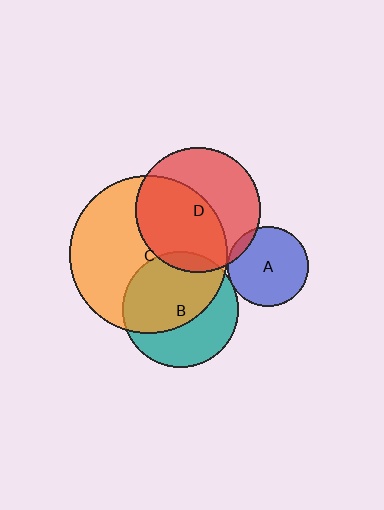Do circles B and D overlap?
Yes.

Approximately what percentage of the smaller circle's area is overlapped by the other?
Approximately 10%.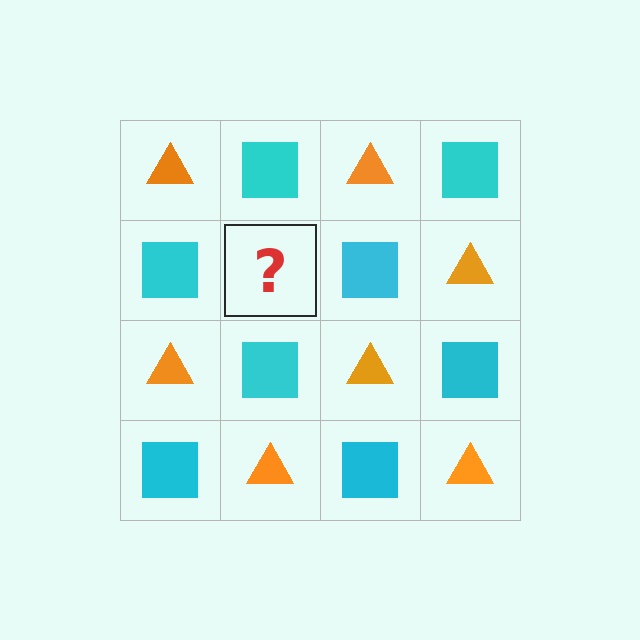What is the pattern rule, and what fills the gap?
The rule is that it alternates orange triangle and cyan square in a checkerboard pattern. The gap should be filled with an orange triangle.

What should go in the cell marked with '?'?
The missing cell should contain an orange triangle.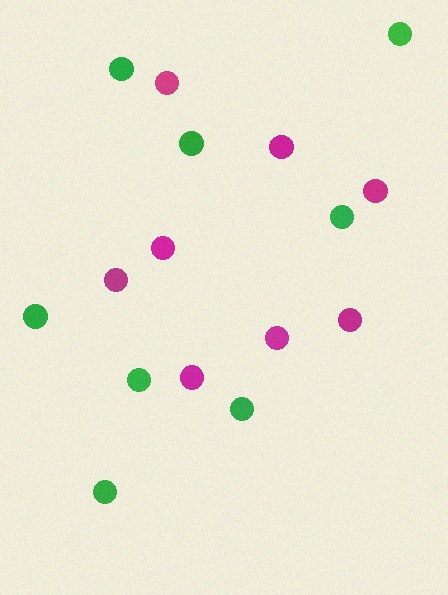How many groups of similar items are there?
There are 2 groups: one group of magenta circles (8) and one group of green circles (8).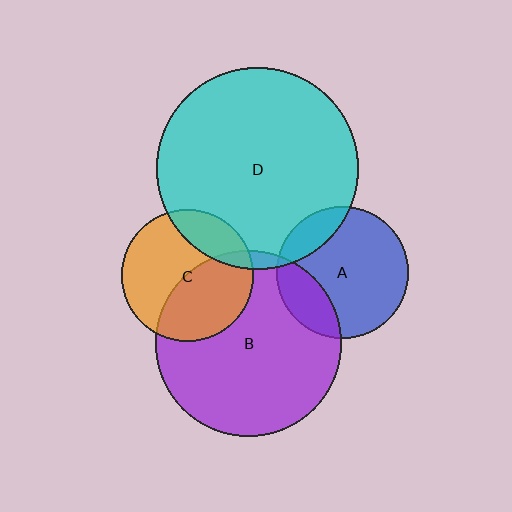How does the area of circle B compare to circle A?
Approximately 2.0 times.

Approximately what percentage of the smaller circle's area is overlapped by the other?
Approximately 45%.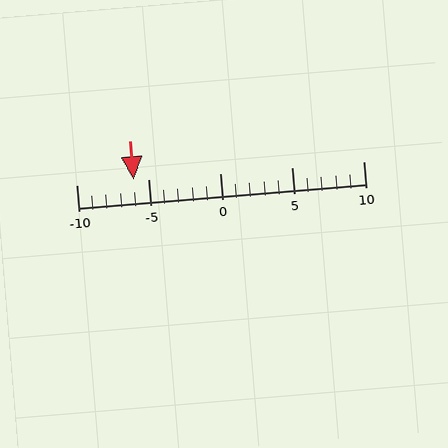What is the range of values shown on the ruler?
The ruler shows values from -10 to 10.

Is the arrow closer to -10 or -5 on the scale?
The arrow is closer to -5.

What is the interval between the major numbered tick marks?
The major tick marks are spaced 5 units apart.